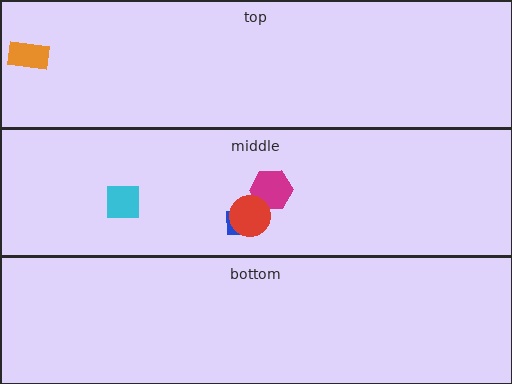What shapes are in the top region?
The orange rectangle.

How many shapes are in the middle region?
4.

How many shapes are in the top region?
1.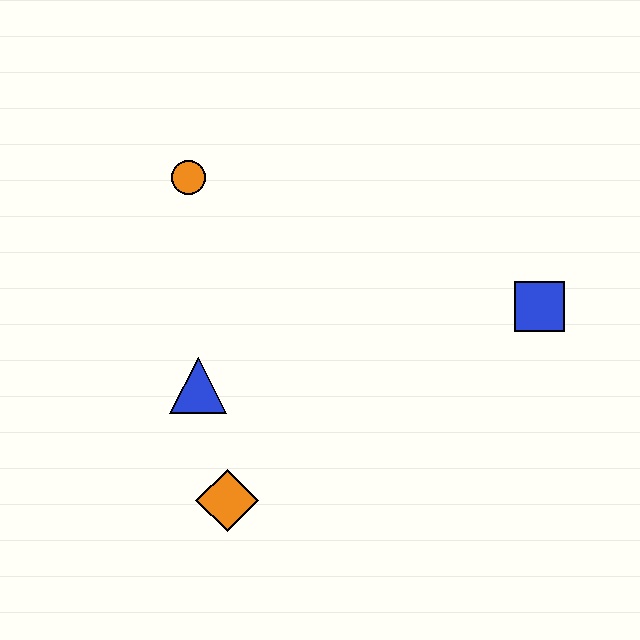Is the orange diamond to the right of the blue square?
No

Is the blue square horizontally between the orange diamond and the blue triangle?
No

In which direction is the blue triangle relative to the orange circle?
The blue triangle is below the orange circle.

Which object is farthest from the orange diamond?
The blue square is farthest from the orange diamond.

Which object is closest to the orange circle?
The blue triangle is closest to the orange circle.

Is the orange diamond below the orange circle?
Yes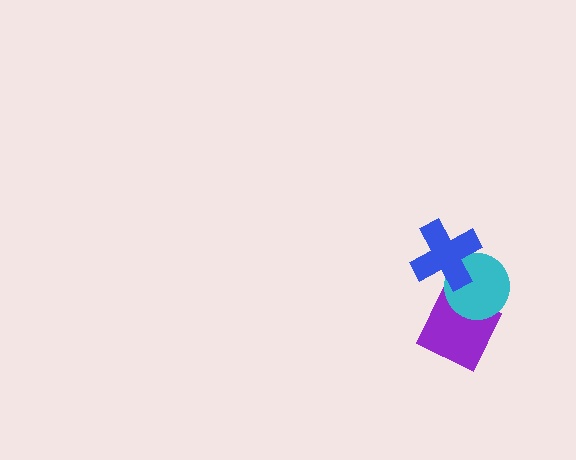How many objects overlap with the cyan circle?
2 objects overlap with the cyan circle.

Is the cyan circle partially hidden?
Yes, it is partially covered by another shape.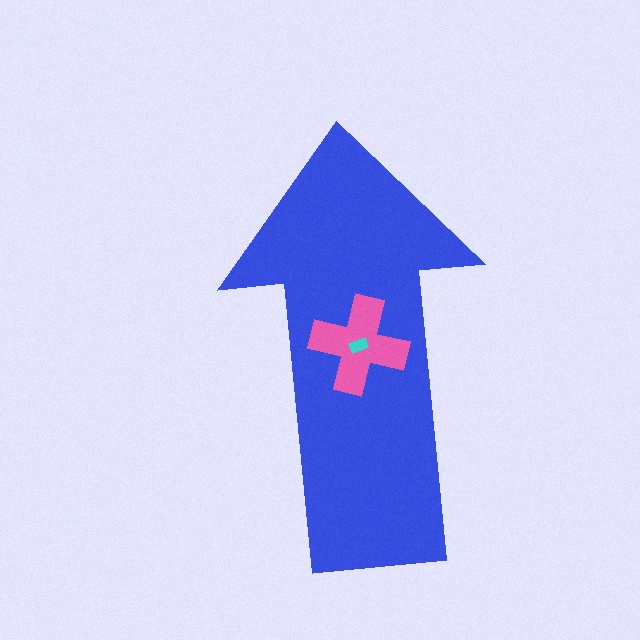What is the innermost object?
The cyan rectangle.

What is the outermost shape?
The blue arrow.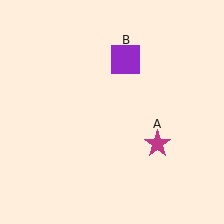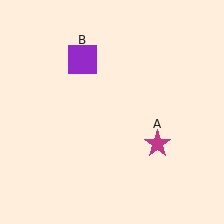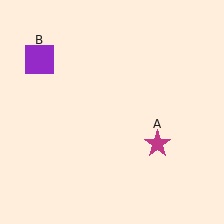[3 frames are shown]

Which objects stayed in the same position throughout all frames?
Magenta star (object A) remained stationary.